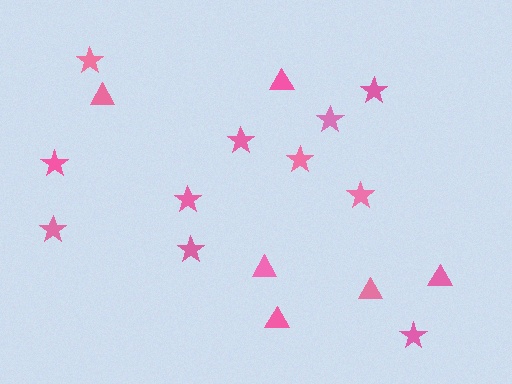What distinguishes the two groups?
There are 2 groups: one group of triangles (6) and one group of stars (11).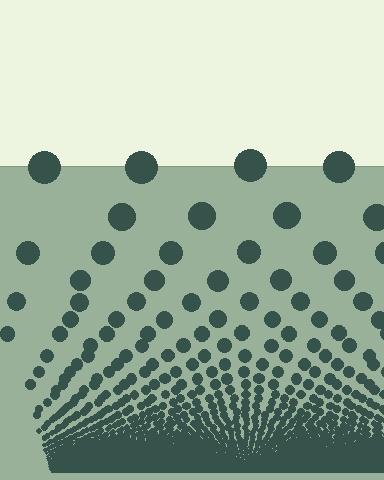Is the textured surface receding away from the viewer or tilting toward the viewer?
The surface appears to tilt toward the viewer. Texture elements get larger and sparser toward the top.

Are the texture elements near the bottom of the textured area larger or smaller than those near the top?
Smaller. The gradient is inverted — elements near the bottom are smaller and denser.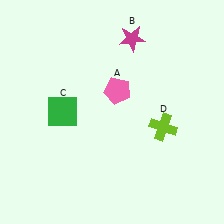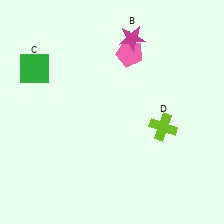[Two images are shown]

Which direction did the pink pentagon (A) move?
The pink pentagon (A) moved up.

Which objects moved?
The objects that moved are: the pink pentagon (A), the green square (C).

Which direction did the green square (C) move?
The green square (C) moved up.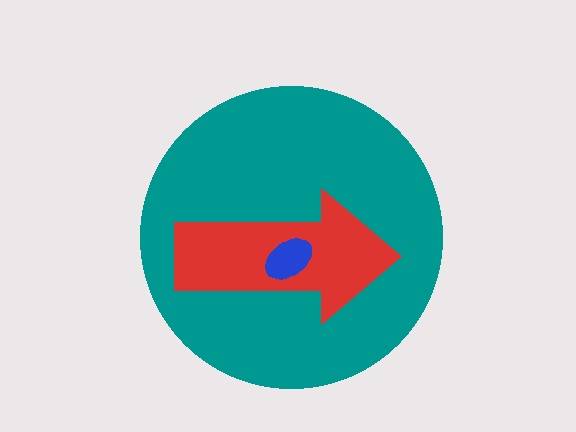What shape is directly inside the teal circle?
The red arrow.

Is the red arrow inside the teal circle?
Yes.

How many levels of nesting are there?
3.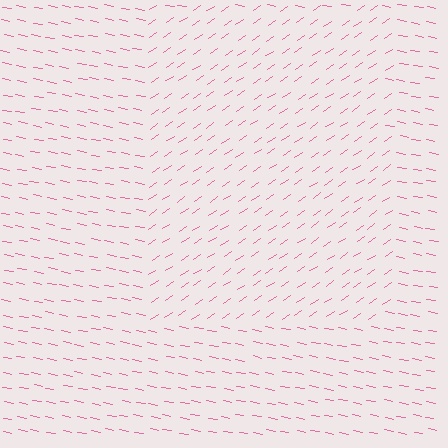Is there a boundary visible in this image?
Yes, there is a texture boundary formed by a change in line orientation.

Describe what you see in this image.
The image is filled with small pink line segments. A rectangle region in the image has lines oriented differently from the surrounding lines, creating a visible texture boundary.